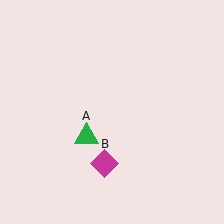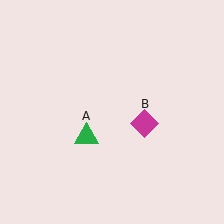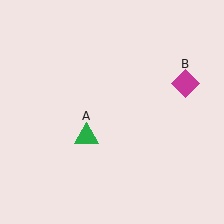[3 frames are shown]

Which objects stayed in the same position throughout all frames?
Green triangle (object A) remained stationary.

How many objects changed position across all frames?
1 object changed position: magenta diamond (object B).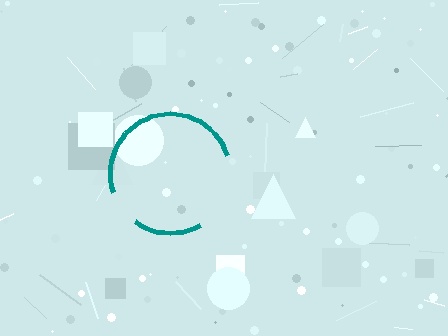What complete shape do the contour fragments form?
The contour fragments form a circle.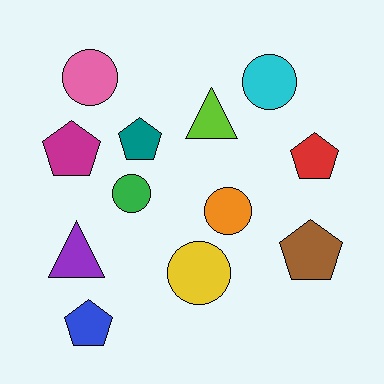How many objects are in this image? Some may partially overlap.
There are 12 objects.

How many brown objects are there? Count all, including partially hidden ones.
There is 1 brown object.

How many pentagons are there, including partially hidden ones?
There are 5 pentagons.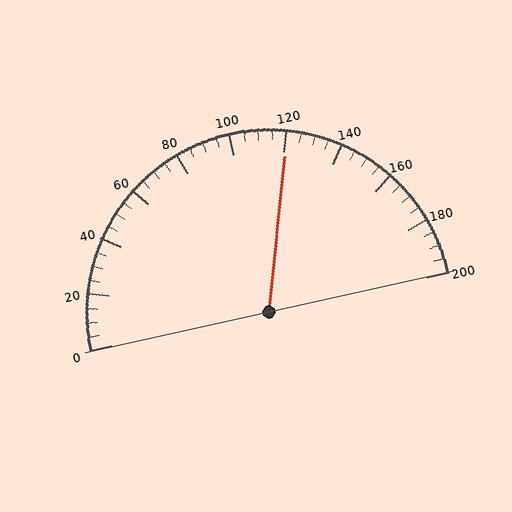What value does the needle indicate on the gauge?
The needle indicates approximately 120.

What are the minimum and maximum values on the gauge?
The gauge ranges from 0 to 200.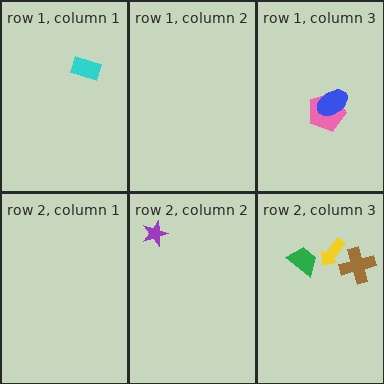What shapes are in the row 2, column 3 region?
The green trapezoid, the brown cross, the yellow arrow.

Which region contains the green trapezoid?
The row 2, column 3 region.